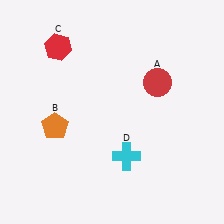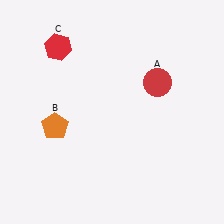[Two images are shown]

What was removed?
The cyan cross (D) was removed in Image 2.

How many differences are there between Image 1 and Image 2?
There is 1 difference between the two images.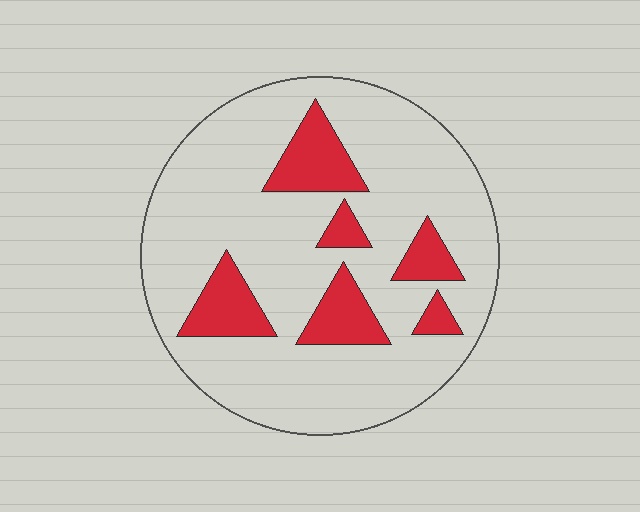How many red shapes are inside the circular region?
6.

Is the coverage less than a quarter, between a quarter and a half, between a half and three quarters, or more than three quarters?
Less than a quarter.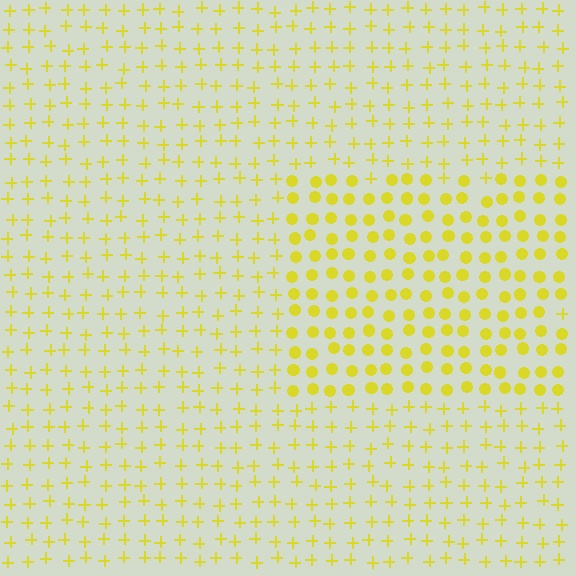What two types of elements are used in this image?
The image uses circles inside the rectangle region and plus signs outside it.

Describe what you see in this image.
The image is filled with small yellow elements arranged in a uniform grid. A rectangle-shaped region contains circles, while the surrounding area contains plus signs. The boundary is defined purely by the change in element shape.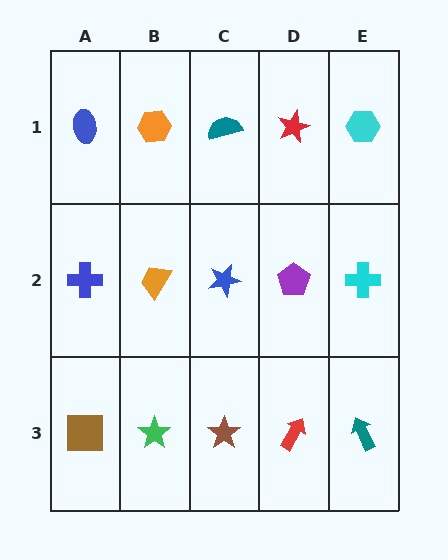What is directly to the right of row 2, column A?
An orange trapezoid.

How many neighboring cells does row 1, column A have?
2.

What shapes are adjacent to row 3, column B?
An orange trapezoid (row 2, column B), a brown square (row 3, column A), a brown star (row 3, column C).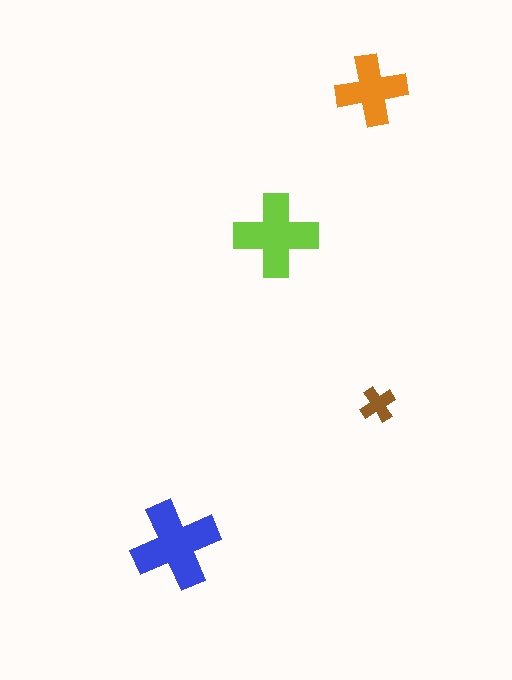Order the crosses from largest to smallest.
the blue one, the lime one, the orange one, the brown one.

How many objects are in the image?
There are 4 objects in the image.